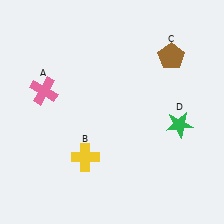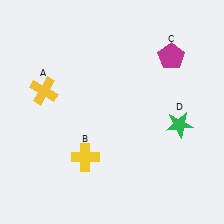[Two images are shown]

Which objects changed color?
A changed from pink to yellow. C changed from brown to magenta.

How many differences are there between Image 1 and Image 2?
There are 2 differences between the two images.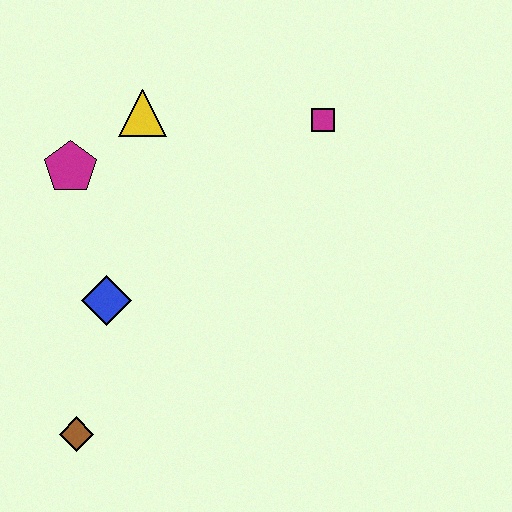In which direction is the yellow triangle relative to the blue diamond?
The yellow triangle is above the blue diamond.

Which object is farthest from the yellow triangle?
The brown diamond is farthest from the yellow triangle.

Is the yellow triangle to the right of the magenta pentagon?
Yes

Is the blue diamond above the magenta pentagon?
No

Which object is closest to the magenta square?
The yellow triangle is closest to the magenta square.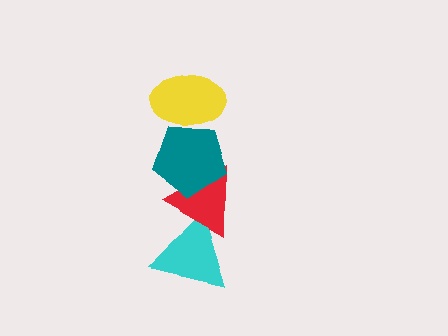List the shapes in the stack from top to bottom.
From top to bottom: the yellow ellipse, the teal pentagon, the red triangle, the cyan triangle.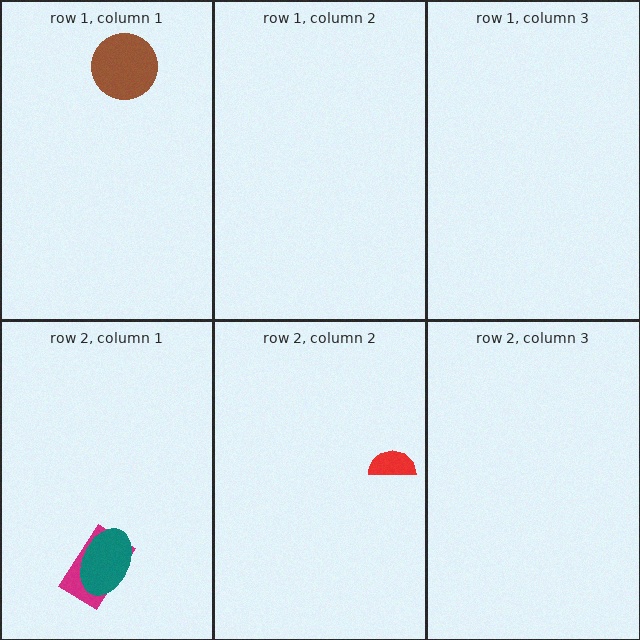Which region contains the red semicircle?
The row 2, column 2 region.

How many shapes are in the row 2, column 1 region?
2.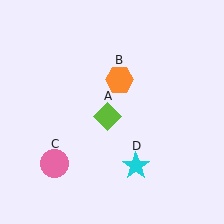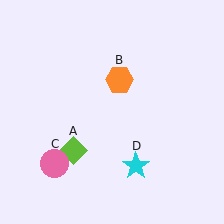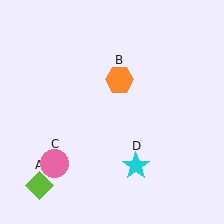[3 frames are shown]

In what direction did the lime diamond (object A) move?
The lime diamond (object A) moved down and to the left.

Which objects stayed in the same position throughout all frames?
Orange hexagon (object B) and pink circle (object C) and cyan star (object D) remained stationary.